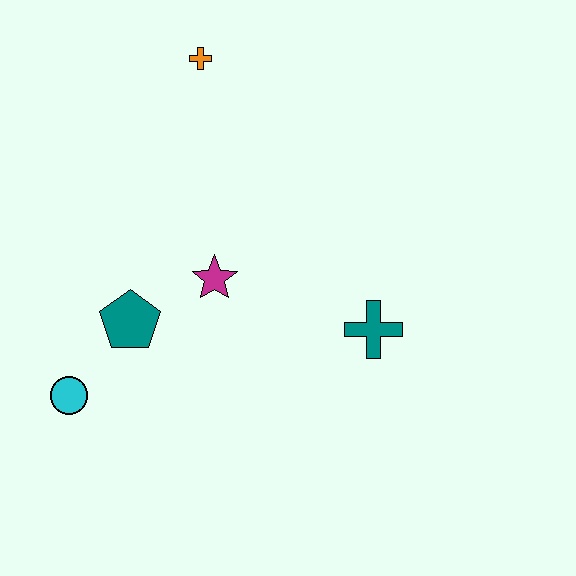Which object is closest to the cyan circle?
The teal pentagon is closest to the cyan circle.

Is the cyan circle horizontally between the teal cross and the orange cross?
No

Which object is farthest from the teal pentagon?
The orange cross is farthest from the teal pentagon.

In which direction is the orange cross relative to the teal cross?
The orange cross is above the teal cross.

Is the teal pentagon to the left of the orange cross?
Yes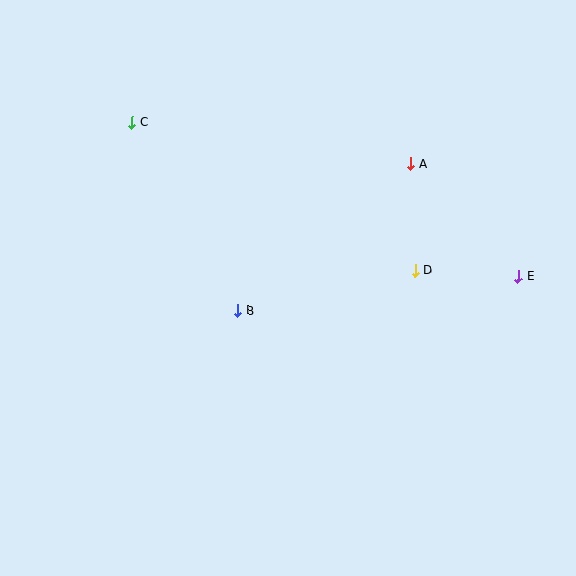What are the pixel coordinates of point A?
Point A is at (411, 164).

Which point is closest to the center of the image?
Point B at (238, 310) is closest to the center.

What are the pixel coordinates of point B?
Point B is at (238, 310).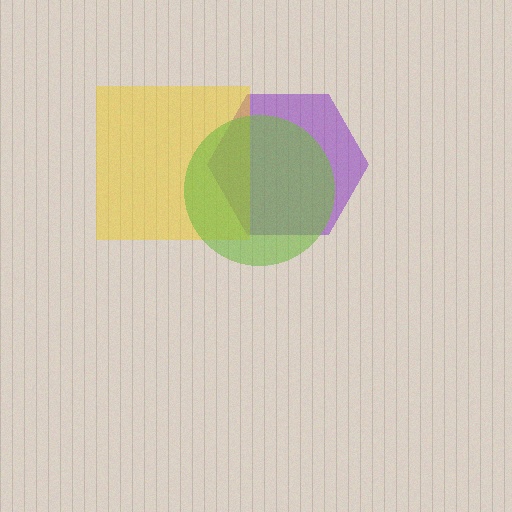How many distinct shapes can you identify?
There are 3 distinct shapes: a purple hexagon, a yellow square, a lime circle.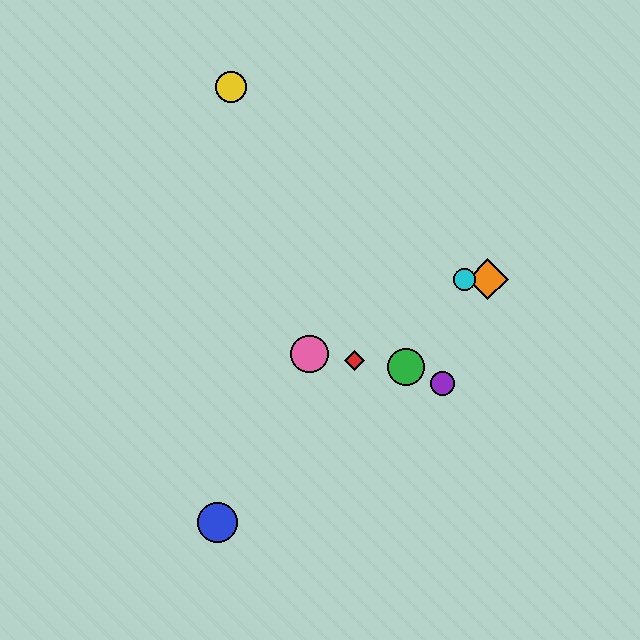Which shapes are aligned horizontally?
The orange diamond, the cyan circle are aligned horizontally.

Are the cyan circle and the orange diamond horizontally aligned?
Yes, both are at y≈279.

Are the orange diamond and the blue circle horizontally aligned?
No, the orange diamond is at y≈279 and the blue circle is at y≈522.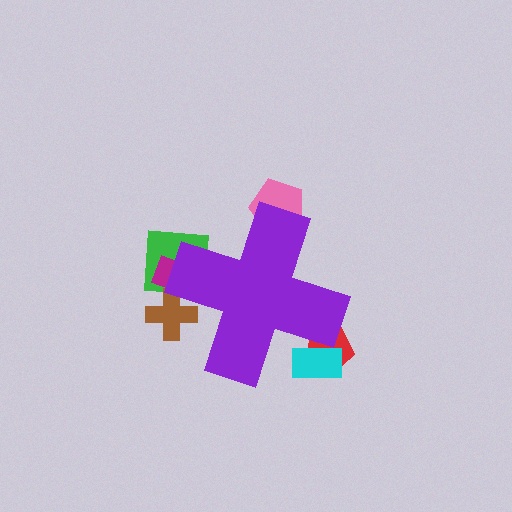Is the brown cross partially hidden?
Yes, the brown cross is partially hidden behind the purple cross.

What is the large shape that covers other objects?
A purple cross.